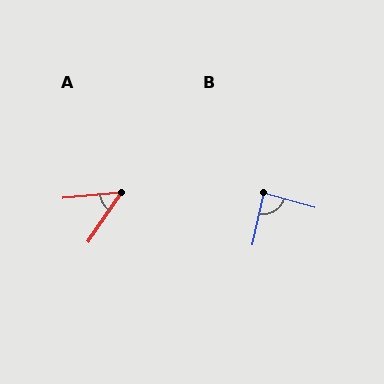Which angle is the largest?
B, at approximately 86 degrees.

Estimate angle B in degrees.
Approximately 86 degrees.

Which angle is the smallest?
A, at approximately 50 degrees.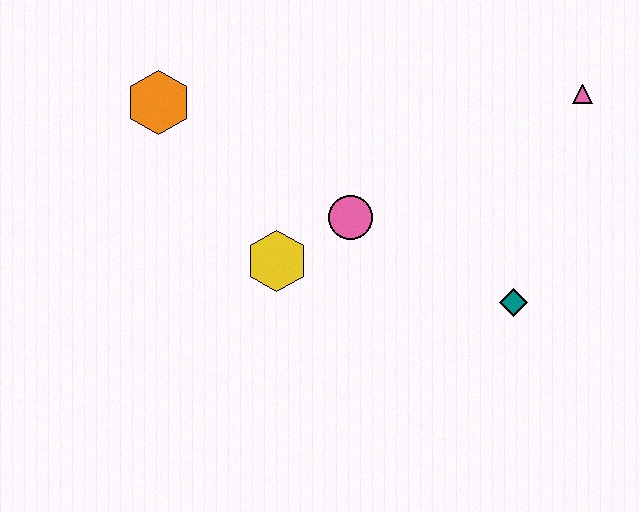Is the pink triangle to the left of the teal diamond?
No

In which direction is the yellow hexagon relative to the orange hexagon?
The yellow hexagon is below the orange hexagon.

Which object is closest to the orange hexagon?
The yellow hexagon is closest to the orange hexagon.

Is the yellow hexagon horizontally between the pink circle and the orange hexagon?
Yes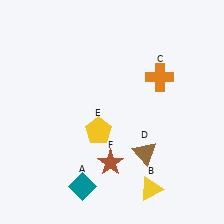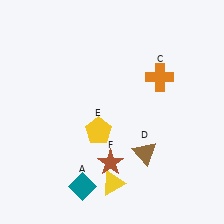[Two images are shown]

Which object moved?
The yellow triangle (B) moved left.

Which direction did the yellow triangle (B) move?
The yellow triangle (B) moved left.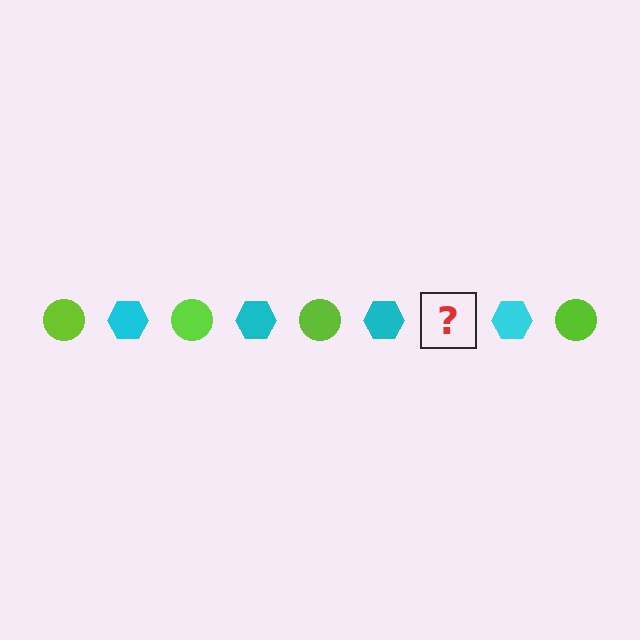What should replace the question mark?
The question mark should be replaced with a lime circle.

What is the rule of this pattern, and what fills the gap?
The rule is that the pattern alternates between lime circle and cyan hexagon. The gap should be filled with a lime circle.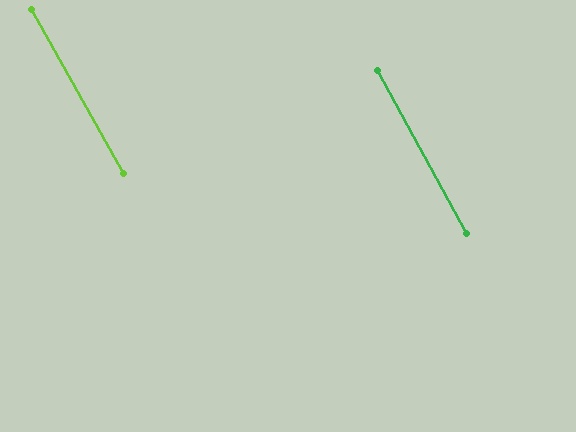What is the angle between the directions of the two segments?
Approximately 1 degree.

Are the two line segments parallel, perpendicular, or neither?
Parallel — their directions differ by only 1.0°.